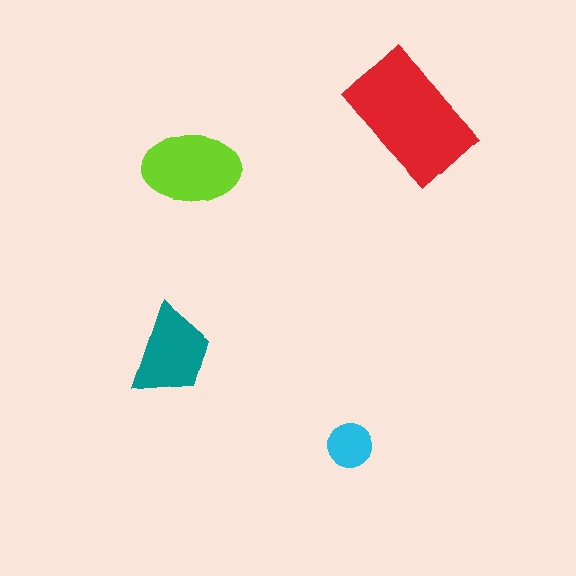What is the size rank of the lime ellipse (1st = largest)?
2nd.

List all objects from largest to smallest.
The red rectangle, the lime ellipse, the teal trapezoid, the cyan circle.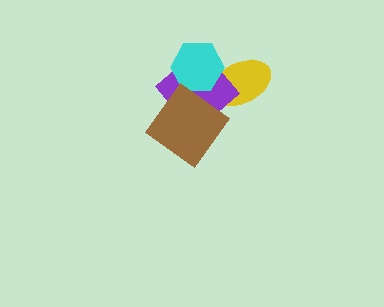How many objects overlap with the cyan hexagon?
3 objects overlap with the cyan hexagon.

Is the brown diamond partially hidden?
No, no other shape covers it.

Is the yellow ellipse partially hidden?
Yes, it is partially covered by another shape.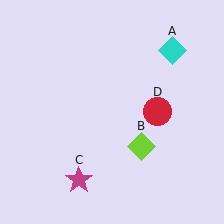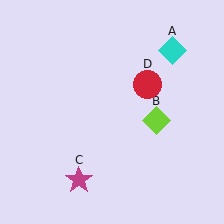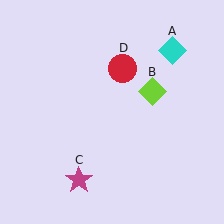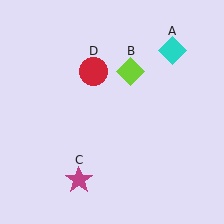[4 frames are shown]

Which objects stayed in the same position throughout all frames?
Cyan diamond (object A) and magenta star (object C) remained stationary.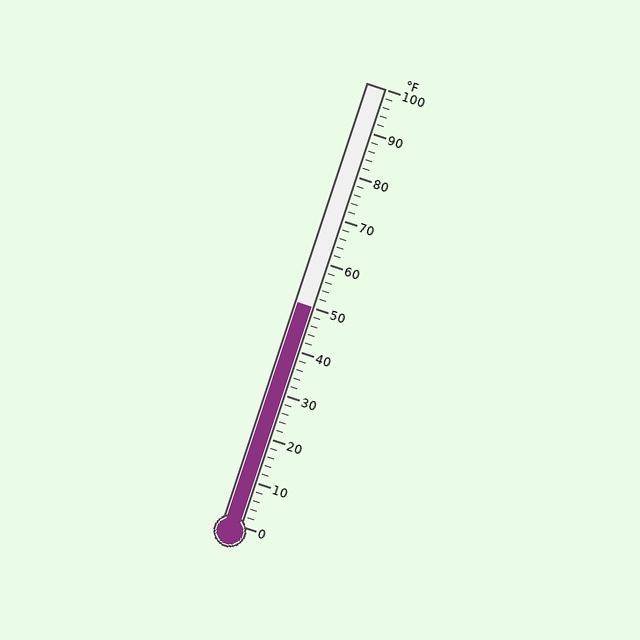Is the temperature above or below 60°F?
The temperature is below 60°F.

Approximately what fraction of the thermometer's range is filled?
The thermometer is filled to approximately 50% of its range.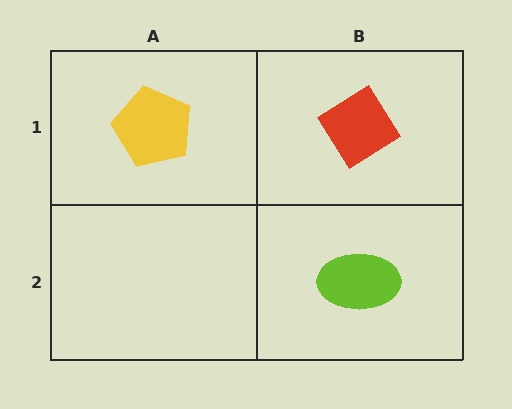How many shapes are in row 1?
2 shapes.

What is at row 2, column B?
A lime ellipse.